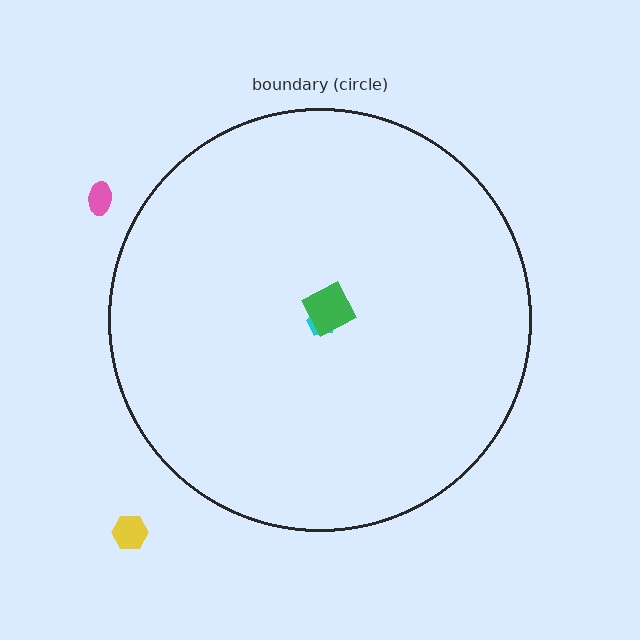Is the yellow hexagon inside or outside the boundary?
Outside.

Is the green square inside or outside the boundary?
Inside.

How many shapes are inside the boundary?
2 inside, 2 outside.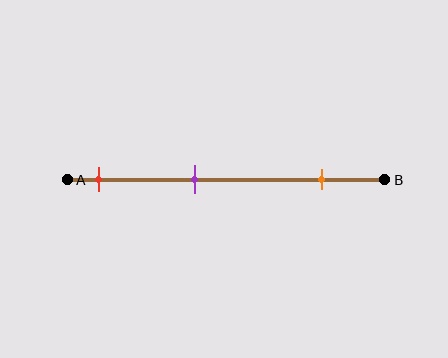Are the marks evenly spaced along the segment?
Yes, the marks are approximately evenly spaced.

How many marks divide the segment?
There are 3 marks dividing the segment.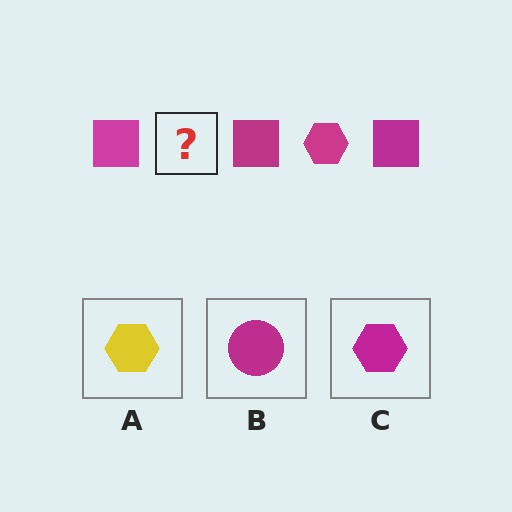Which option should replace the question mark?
Option C.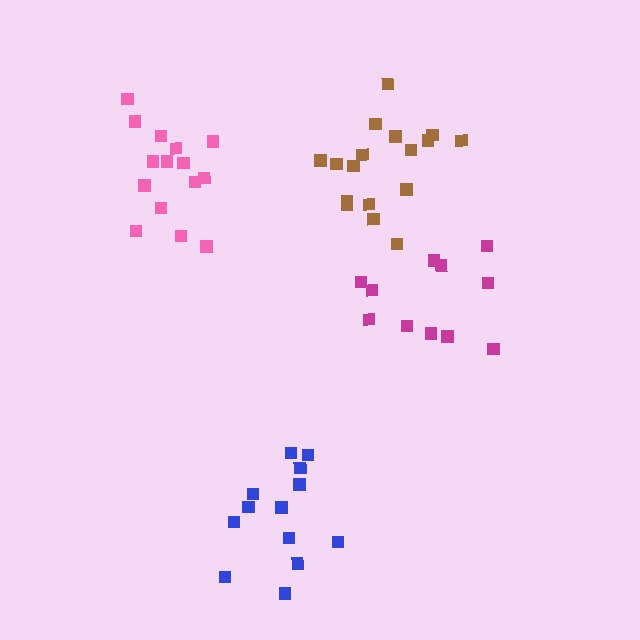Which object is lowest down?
The blue cluster is bottommost.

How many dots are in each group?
Group 1: 11 dots, Group 2: 13 dots, Group 3: 15 dots, Group 4: 17 dots (56 total).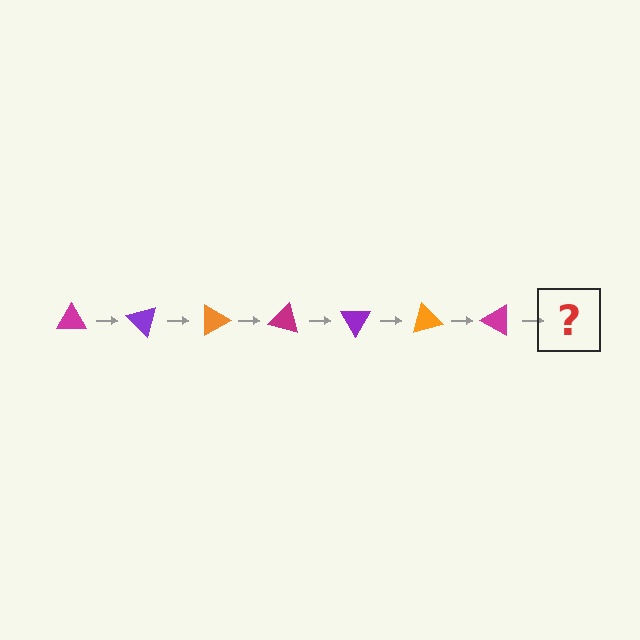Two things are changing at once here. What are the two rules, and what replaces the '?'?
The two rules are that it rotates 45 degrees each step and the color cycles through magenta, purple, and orange. The '?' should be a purple triangle, rotated 315 degrees from the start.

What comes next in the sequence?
The next element should be a purple triangle, rotated 315 degrees from the start.